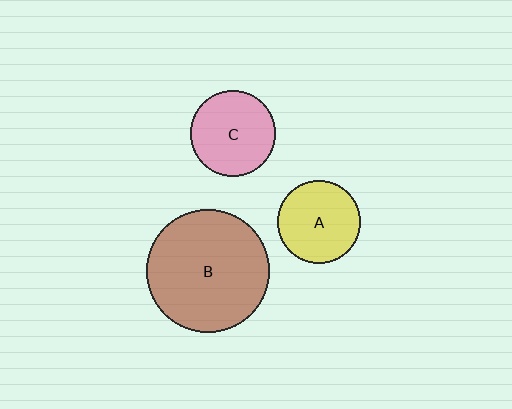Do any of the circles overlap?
No, none of the circles overlap.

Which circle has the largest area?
Circle B (brown).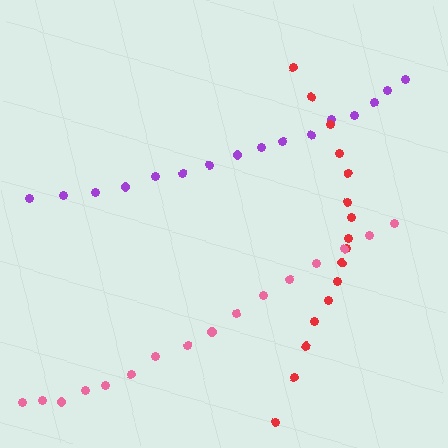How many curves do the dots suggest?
There are 3 distinct paths.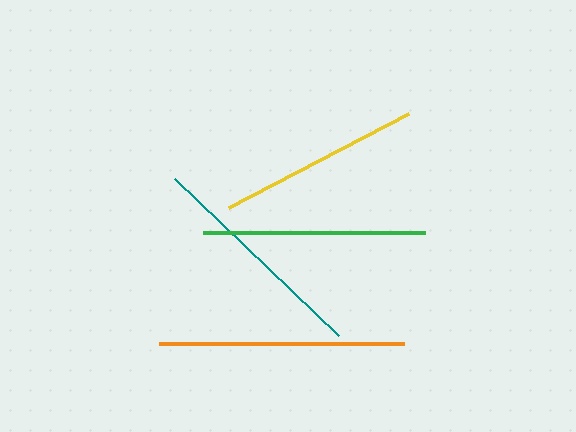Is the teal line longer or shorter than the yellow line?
The teal line is longer than the yellow line.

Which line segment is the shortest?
The yellow line is the shortest at approximately 203 pixels.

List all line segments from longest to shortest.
From longest to shortest: orange, teal, green, yellow.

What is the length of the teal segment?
The teal segment is approximately 227 pixels long.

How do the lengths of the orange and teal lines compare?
The orange and teal lines are approximately the same length.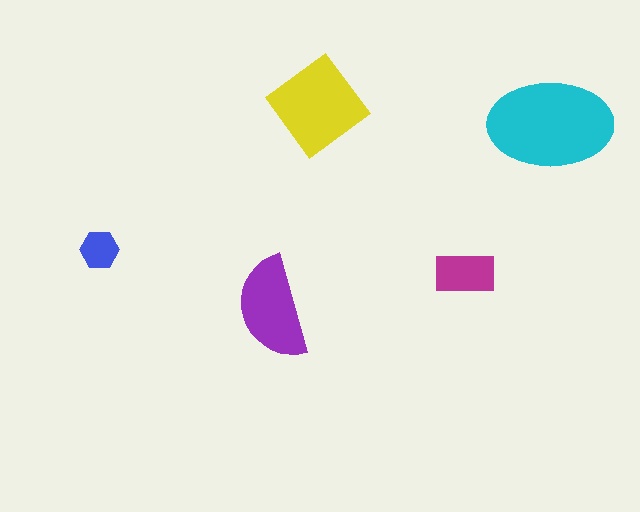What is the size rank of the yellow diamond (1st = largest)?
2nd.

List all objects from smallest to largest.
The blue hexagon, the magenta rectangle, the purple semicircle, the yellow diamond, the cyan ellipse.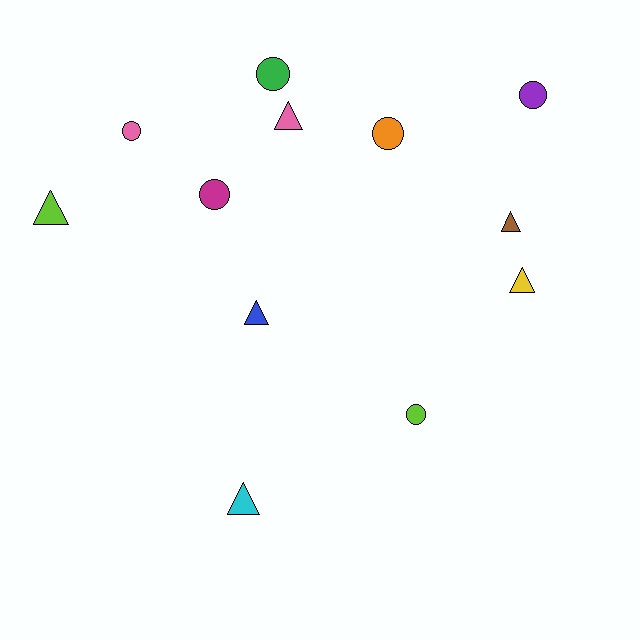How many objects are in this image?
There are 12 objects.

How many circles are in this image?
There are 6 circles.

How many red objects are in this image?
There are no red objects.